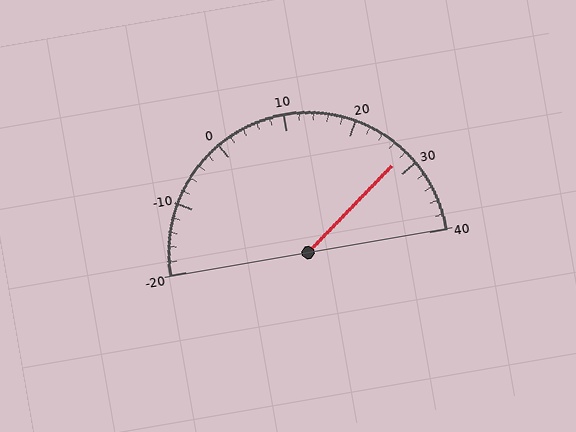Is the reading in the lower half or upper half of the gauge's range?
The reading is in the upper half of the range (-20 to 40).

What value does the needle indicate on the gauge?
The needle indicates approximately 28.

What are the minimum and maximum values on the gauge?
The gauge ranges from -20 to 40.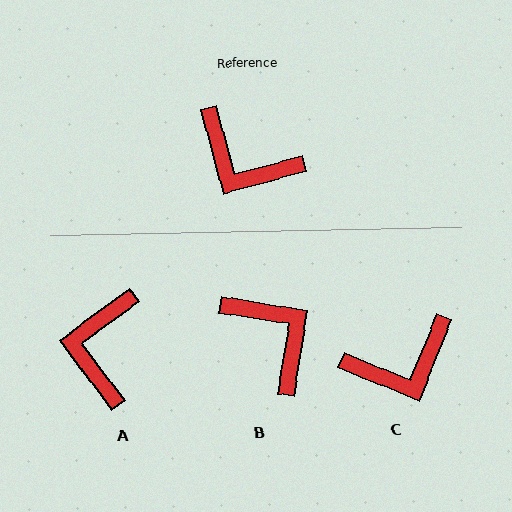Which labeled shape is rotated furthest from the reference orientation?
B, about 156 degrees away.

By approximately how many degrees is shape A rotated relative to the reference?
Approximately 68 degrees clockwise.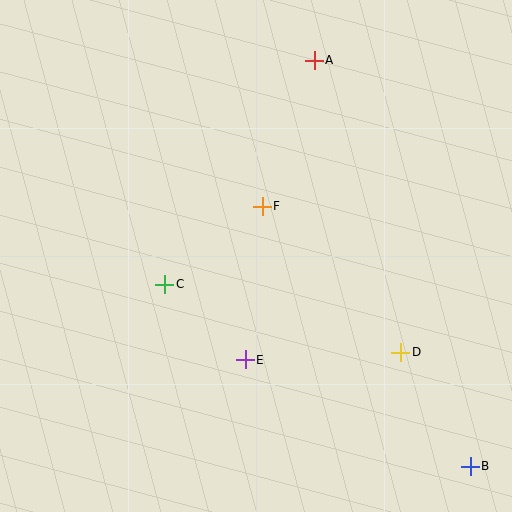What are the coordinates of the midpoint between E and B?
The midpoint between E and B is at (358, 413).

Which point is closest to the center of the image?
Point F at (262, 206) is closest to the center.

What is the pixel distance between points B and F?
The distance between B and F is 333 pixels.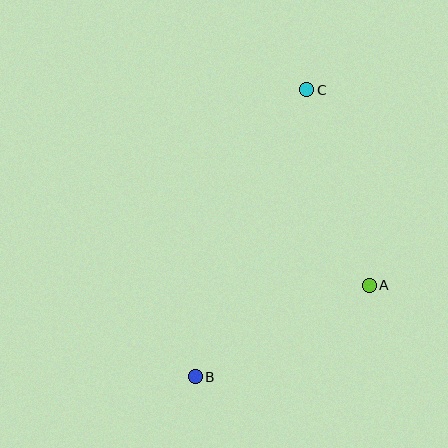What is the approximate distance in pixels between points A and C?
The distance between A and C is approximately 205 pixels.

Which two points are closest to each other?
Points A and B are closest to each other.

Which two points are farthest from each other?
Points B and C are farthest from each other.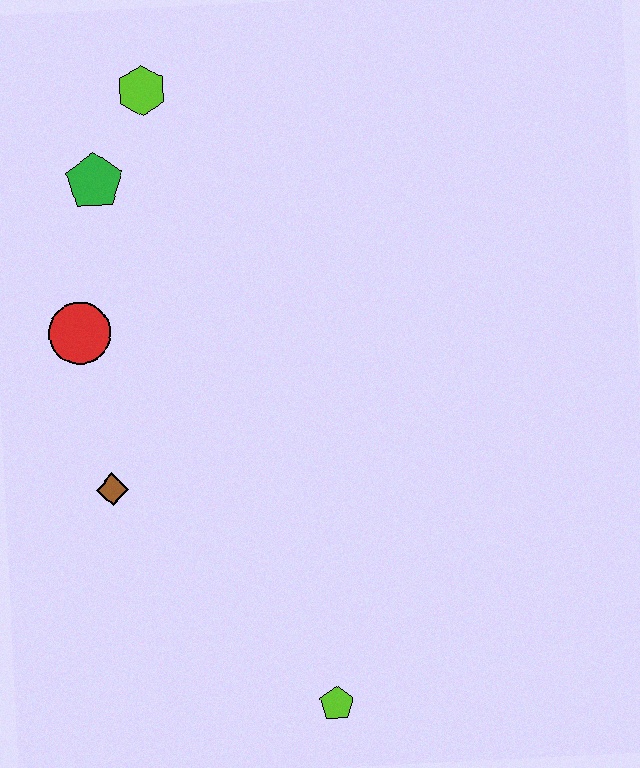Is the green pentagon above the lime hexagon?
No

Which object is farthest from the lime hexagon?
The lime pentagon is farthest from the lime hexagon.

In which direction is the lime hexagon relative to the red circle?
The lime hexagon is above the red circle.